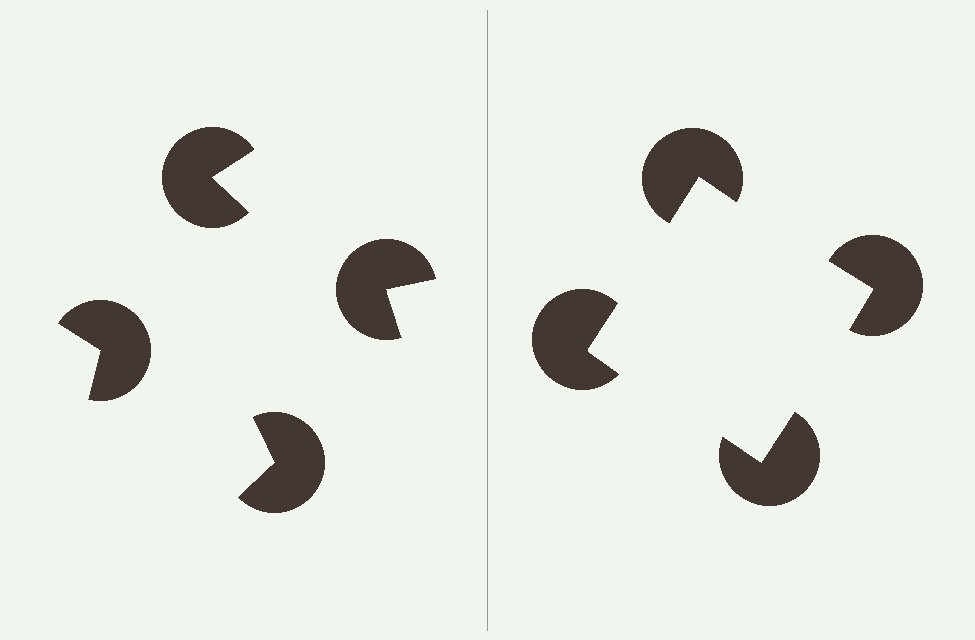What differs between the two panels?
The pac-man discs are positioned identically on both sides; only the wedge orientations differ. On the right they align to a square; on the left they are misaligned.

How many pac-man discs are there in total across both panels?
8 — 4 on each side.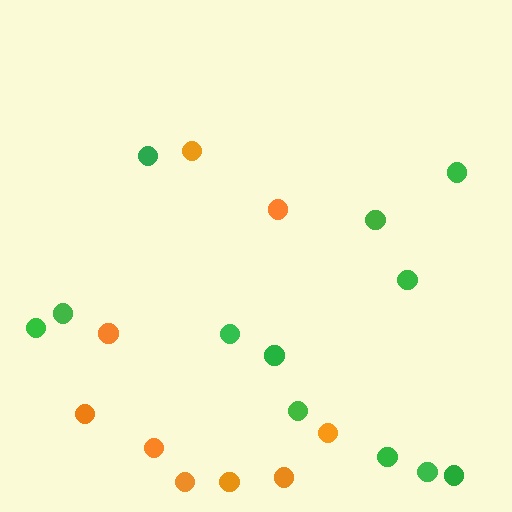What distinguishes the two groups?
There are 2 groups: one group of orange circles (9) and one group of green circles (12).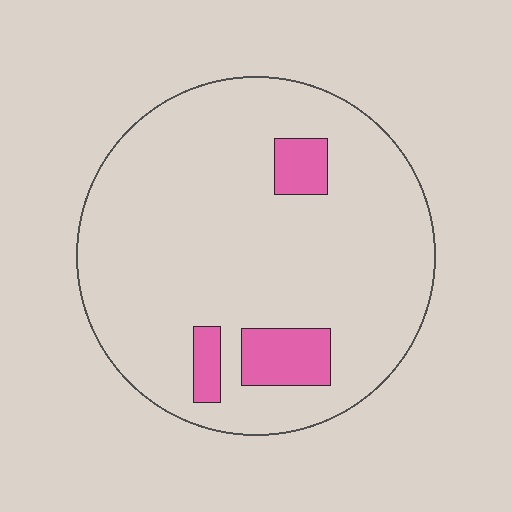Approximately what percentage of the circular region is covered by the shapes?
Approximately 10%.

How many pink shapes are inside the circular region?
3.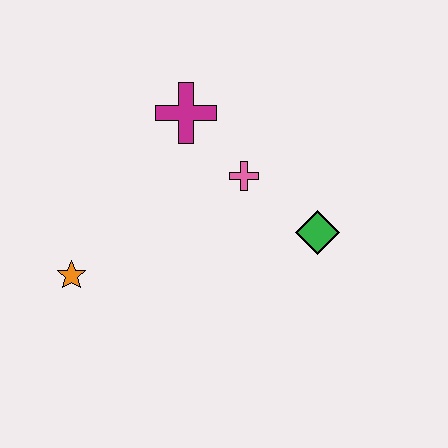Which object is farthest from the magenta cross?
The orange star is farthest from the magenta cross.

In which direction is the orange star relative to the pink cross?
The orange star is to the left of the pink cross.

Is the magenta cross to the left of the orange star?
No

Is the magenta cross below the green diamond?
No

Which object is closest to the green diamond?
The pink cross is closest to the green diamond.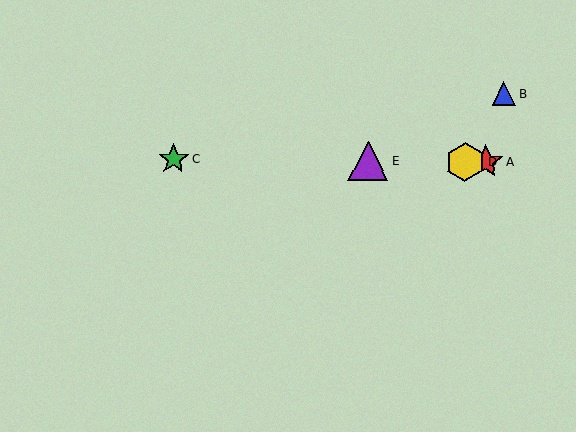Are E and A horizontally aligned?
Yes, both are at y≈161.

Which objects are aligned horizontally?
Objects A, C, D, E are aligned horizontally.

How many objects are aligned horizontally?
4 objects (A, C, D, E) are aligned horizontally.